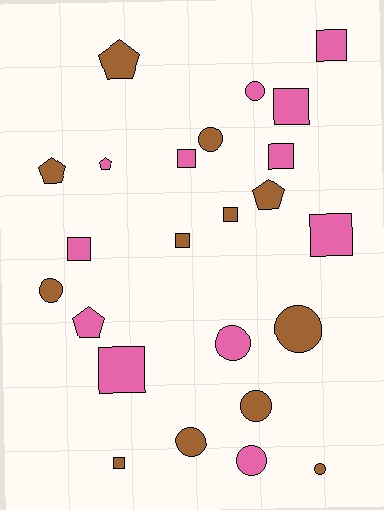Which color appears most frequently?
Pink, with 12 objects.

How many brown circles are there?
There are 6 brown circles.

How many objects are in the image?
There are 24 objects.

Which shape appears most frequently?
Square, with 10 objects.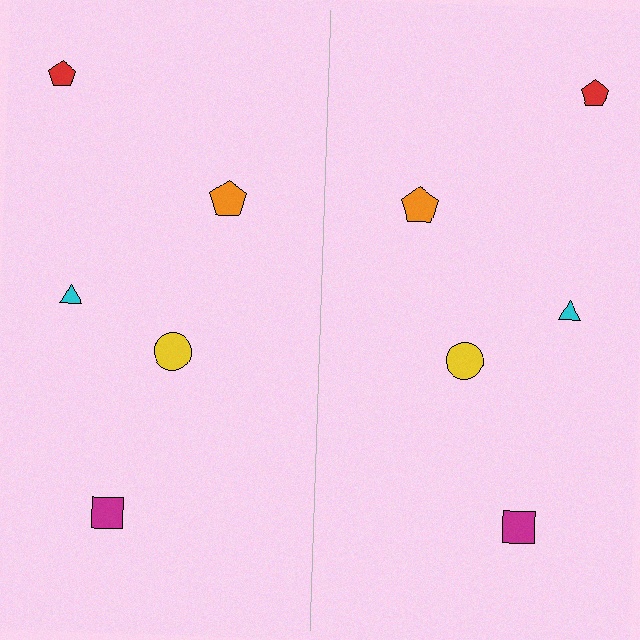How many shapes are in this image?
There are 10 shapes in this image.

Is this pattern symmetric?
Yes, this pattern has bilateral (reflection) symmetry.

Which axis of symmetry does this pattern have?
The pattern has a vertical axis of symmetry running through the center of the image.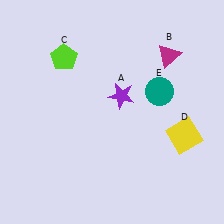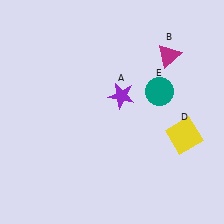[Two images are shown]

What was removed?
The lime pentagon (C) was removed in Image 2.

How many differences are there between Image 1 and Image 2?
There is 1 difference between the two images.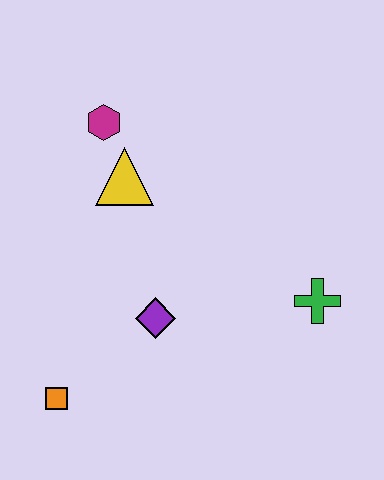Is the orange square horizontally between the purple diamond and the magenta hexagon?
No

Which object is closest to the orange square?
The purple diamond is closest to the orange square.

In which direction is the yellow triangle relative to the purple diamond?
The yellow triangle is above the purple diamond.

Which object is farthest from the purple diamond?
The magenta hexagon is farthest from the purple diamond.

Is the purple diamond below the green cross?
Yes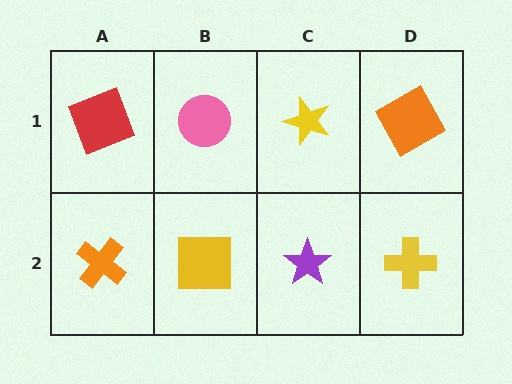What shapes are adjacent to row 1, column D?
A yellow cross (row 2, column D), a yellow star (row 1, column C).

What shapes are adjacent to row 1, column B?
A yellow square (row 2, column B), a red square (row 1, column A), a yellow star (row 1, column C).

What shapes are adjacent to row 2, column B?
A pink circle (row 1, column B), an orange cross (row 2, column A), a purple star (row 2, column C).